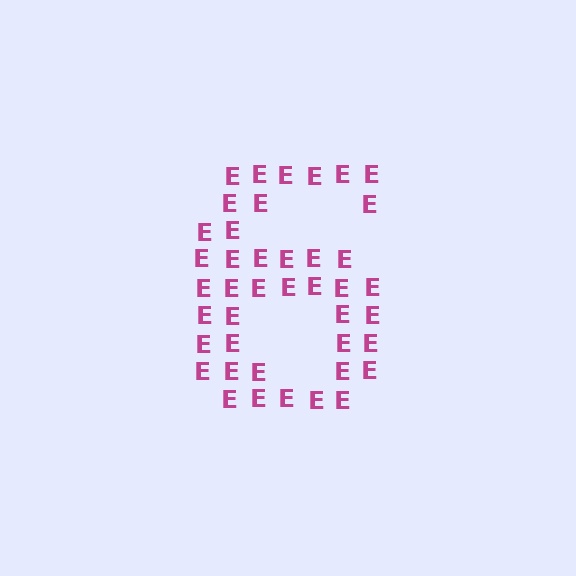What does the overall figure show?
The overall figure shows the digit 6.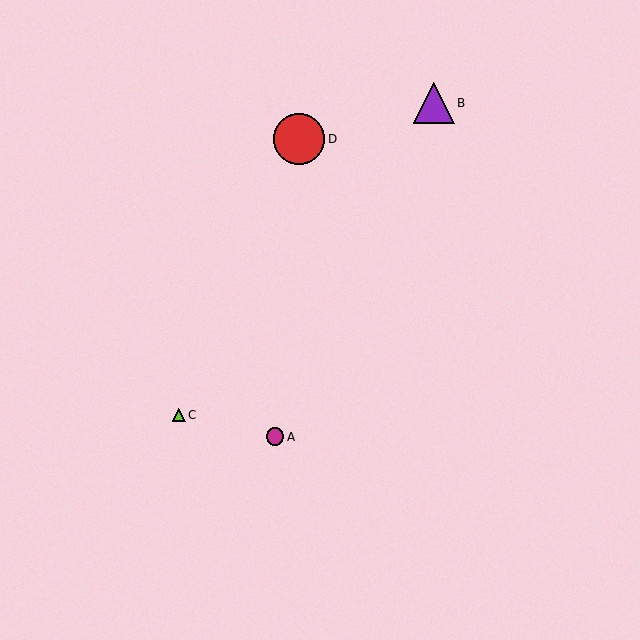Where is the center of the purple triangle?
The center of the purple triangle is at (434, 103).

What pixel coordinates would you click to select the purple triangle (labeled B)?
Click at (434, 103) to select the purple triangle B.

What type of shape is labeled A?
Shape A is a magenta circle.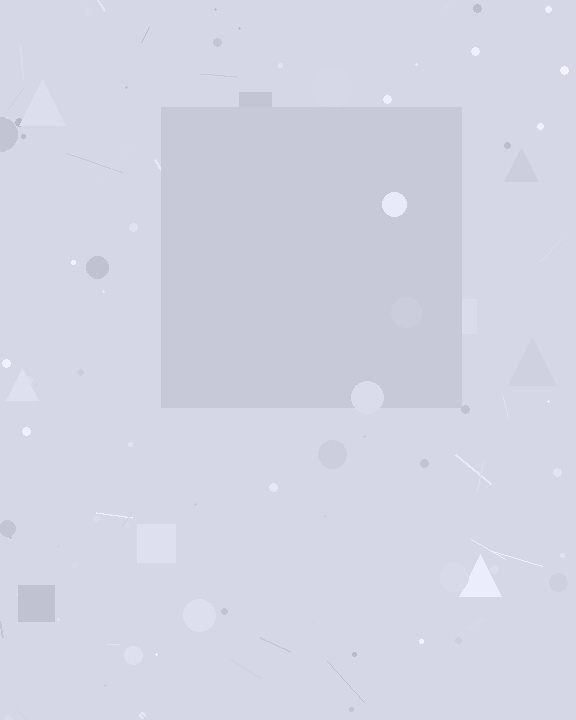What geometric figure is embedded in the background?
A square is embedded in the background.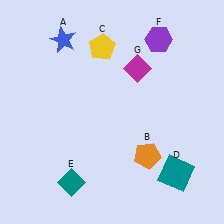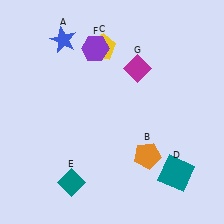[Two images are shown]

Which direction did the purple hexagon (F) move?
The purple hexagon (F) moved left.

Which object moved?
The purple hexagon (F) moved left.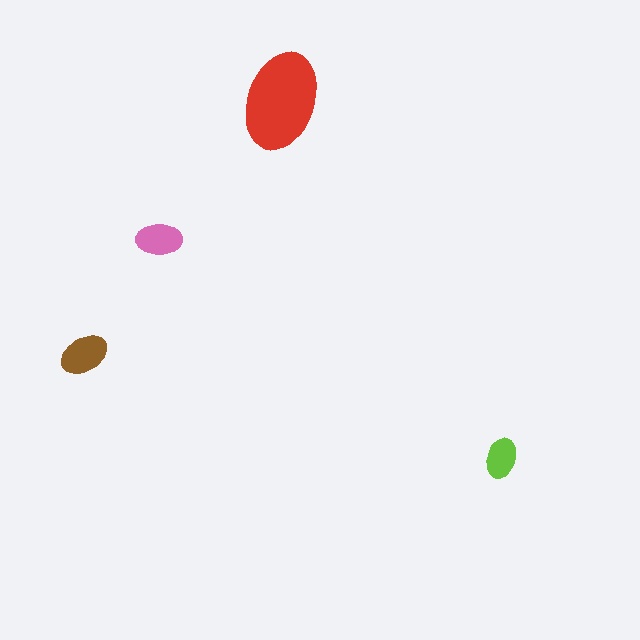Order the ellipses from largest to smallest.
the red one, the brown one, the pink one, the lime one.